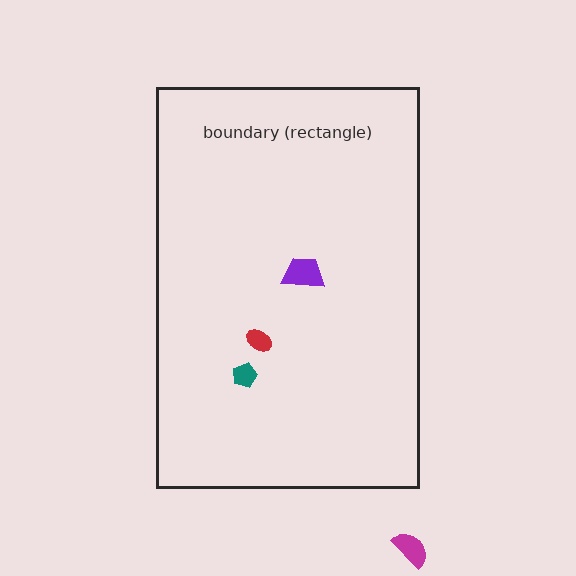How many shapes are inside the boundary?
3 inside, 1 outside.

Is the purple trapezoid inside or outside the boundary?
Inside.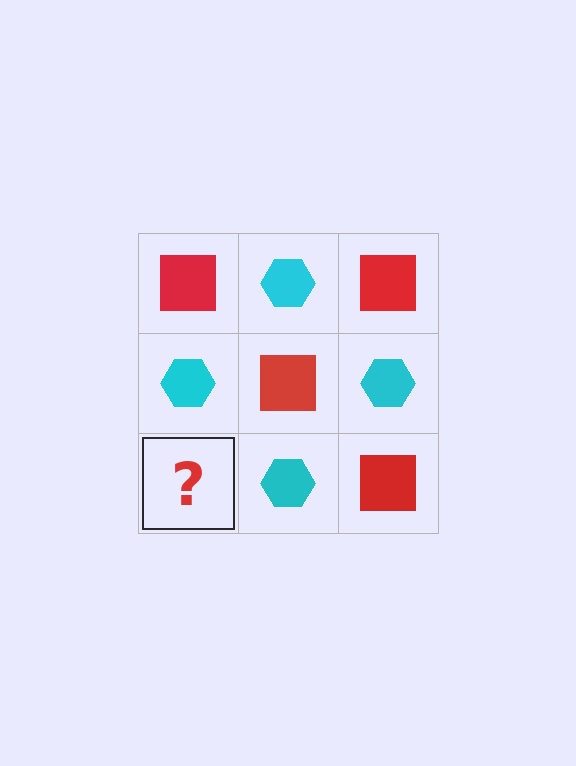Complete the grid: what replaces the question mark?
The question mark should be replaced with a red square.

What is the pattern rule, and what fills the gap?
The rule is that it alternates red square and cyan hexagon in a checkerboard pattern. The gap should be filled with a red square.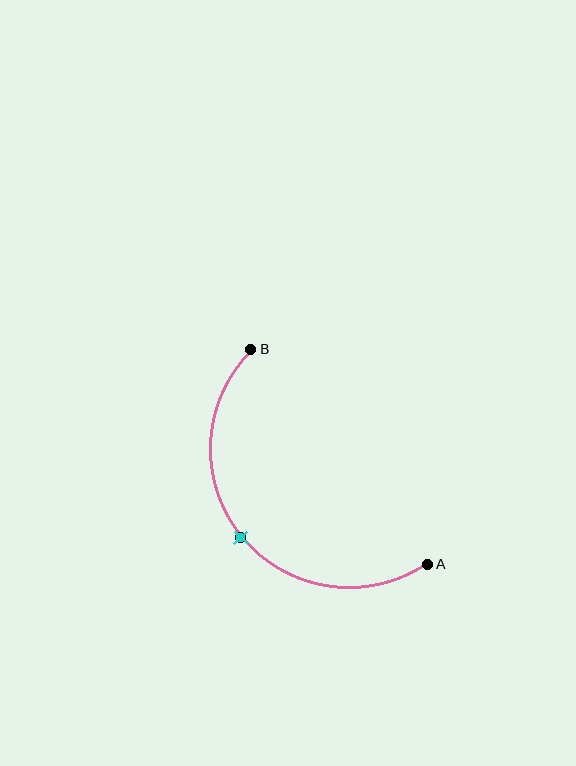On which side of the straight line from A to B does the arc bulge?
The arc bulges below and to the left of the straight line connecting A and B.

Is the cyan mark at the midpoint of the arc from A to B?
Yes. The cyan mark lies on the arc at equal arc-length from both A and B — it is the arc midpoint.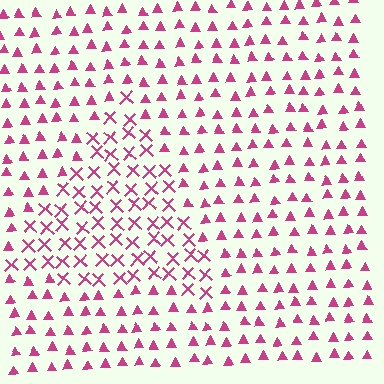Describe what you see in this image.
The image is filled with small magenta elements arranged in a uniform grid. A triangle-shaped region contains X marks, while the surrounding area contains triangles. The boundary is defined purely by the change in element shape.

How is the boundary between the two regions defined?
The boundary is defined by a change in element shape: X marks inside vs. triangles outside. All elements share the same color and spacing.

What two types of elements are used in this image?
The image uses X marks inside the triangle region and triangles outside it.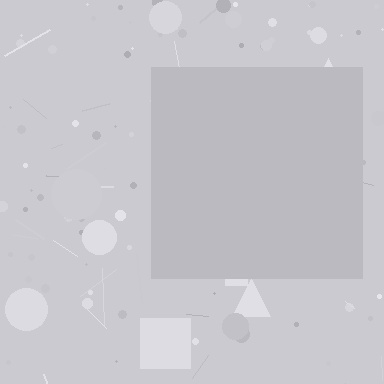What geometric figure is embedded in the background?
A square is embedded in the background.